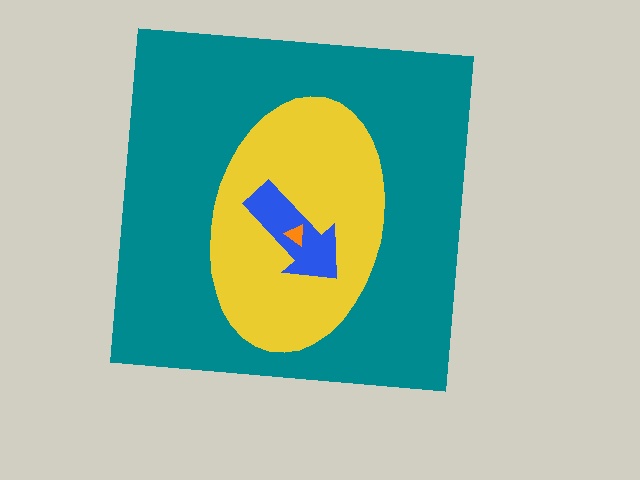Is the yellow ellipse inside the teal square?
Yes.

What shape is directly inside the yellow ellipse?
The blue arrow.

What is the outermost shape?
The teal square.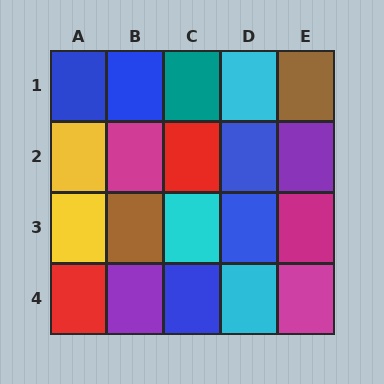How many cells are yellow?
2 cells are yellow.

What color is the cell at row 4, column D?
Cyan.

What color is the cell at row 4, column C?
Blue.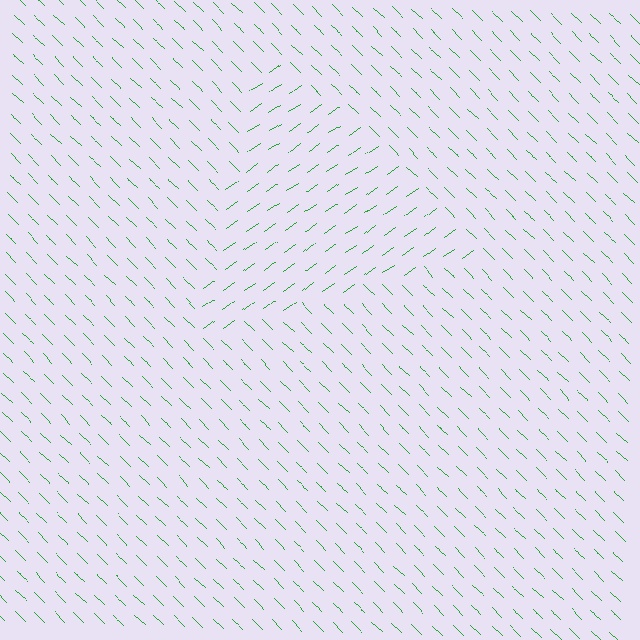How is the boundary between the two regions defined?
The boundary is defined purely by a change in line orientation (approximately 79 degrees difference). All lines are the same color and thickness.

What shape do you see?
I see a triangle.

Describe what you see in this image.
The image is filled with small green line segments. A triangle region in the image has lines oriented differently from the surrounding lines, creating a visible texture boundary.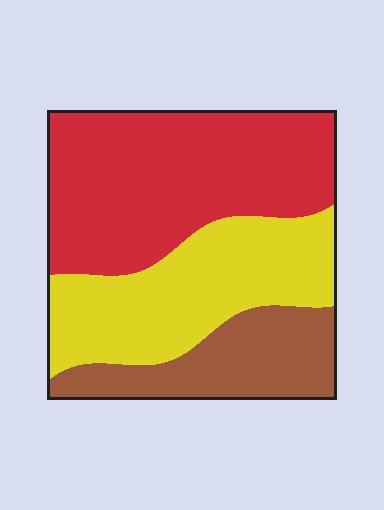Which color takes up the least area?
Brown, at roughly 20%.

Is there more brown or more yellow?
Yellow.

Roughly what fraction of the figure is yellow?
Yellow takes up between a quarter and a half of the figure.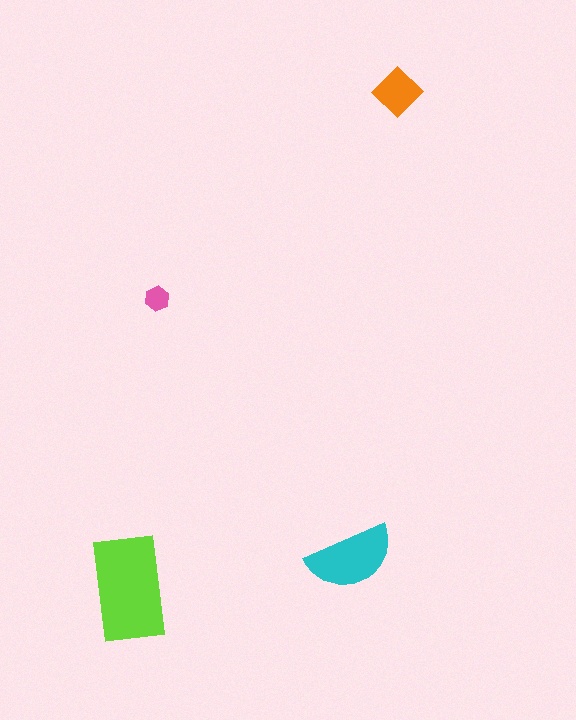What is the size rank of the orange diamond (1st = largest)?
3rd.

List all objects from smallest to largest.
The pink hexagon, the orange diamond, the cyan semicircle, the lime rectangle.